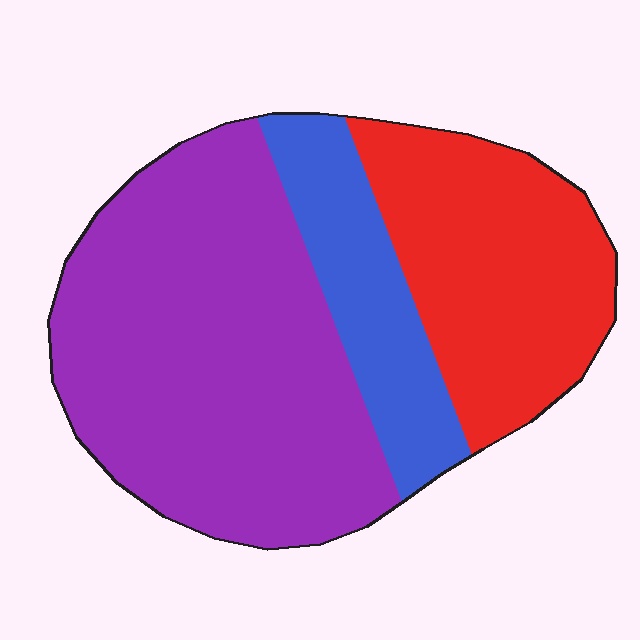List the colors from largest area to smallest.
From largest to smallest: purple, red, blue.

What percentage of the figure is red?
Red takes up between a quarter and a half of the figure.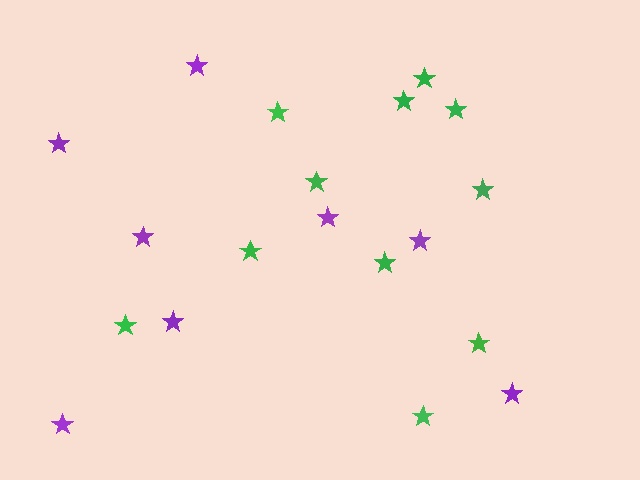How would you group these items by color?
There are 2 groups: one group of green stars (11) and one group of purple stars (8).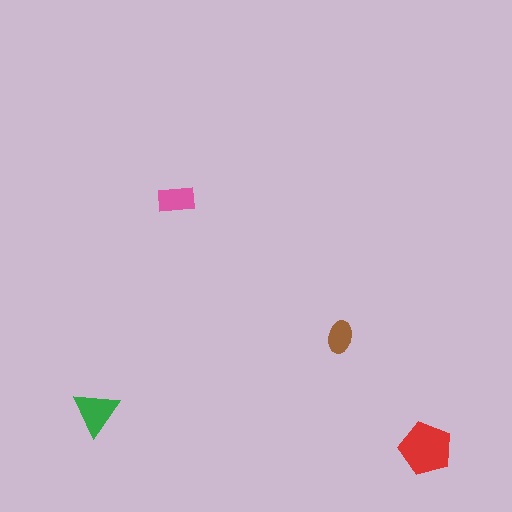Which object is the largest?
The red pentagon.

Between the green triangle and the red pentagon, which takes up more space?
The red pentagon.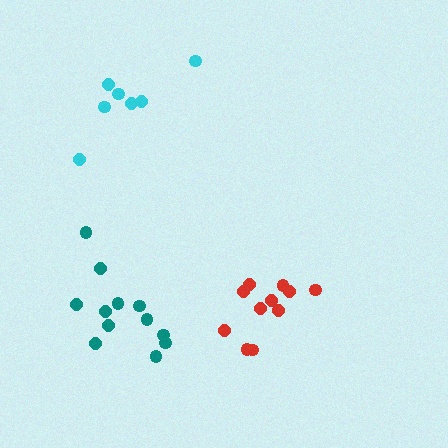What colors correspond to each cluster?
The clusters are colored: cyan, red, teal.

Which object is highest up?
The cyan cluster is topmost.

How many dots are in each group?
Group 1: 7 dots, Group 2: 11 dots, Group 3: 12 dots (30 total).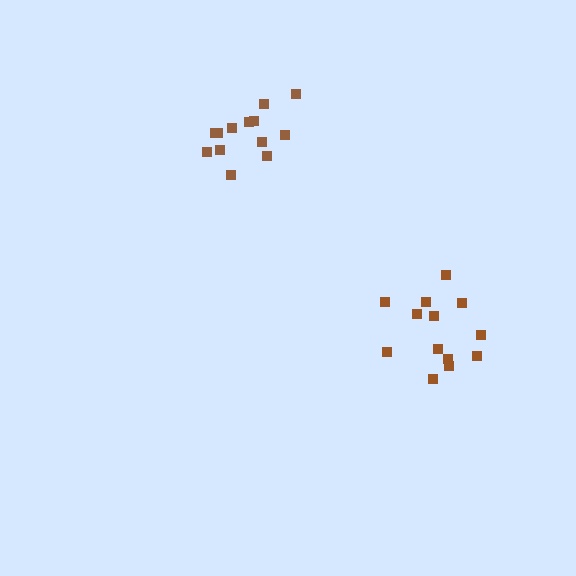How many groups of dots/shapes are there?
There are 2 groups.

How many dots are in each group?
Group 1: 13 dots, Group 2: 13 dots (26 total).